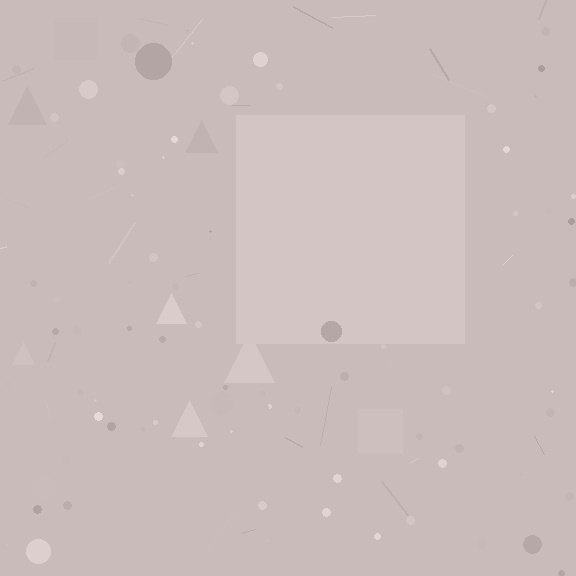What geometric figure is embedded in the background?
A square is embedded in the background.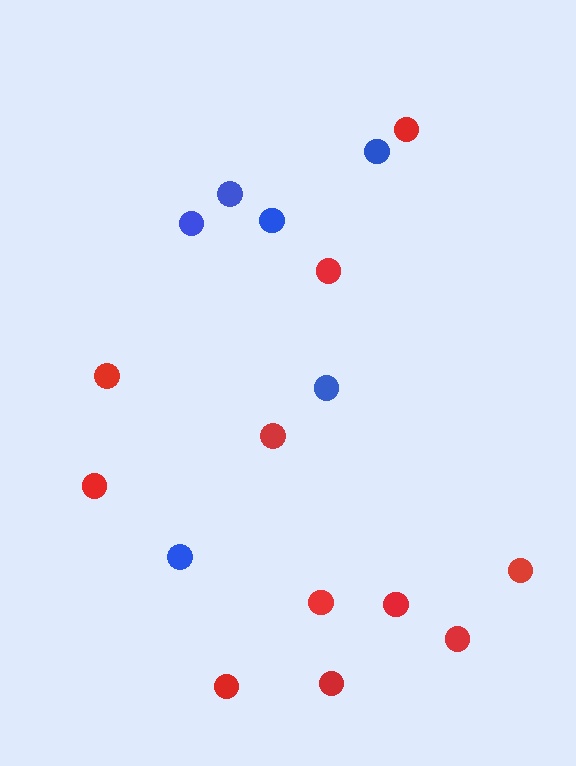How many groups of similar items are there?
There are 2 groups: one group of blue circles (6) and one group of red circles (11).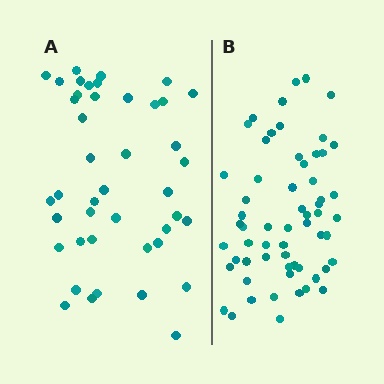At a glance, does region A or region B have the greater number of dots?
Region B (the right region) has more dots.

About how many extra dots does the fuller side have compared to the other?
Region B has approximately 15 more dots than region A.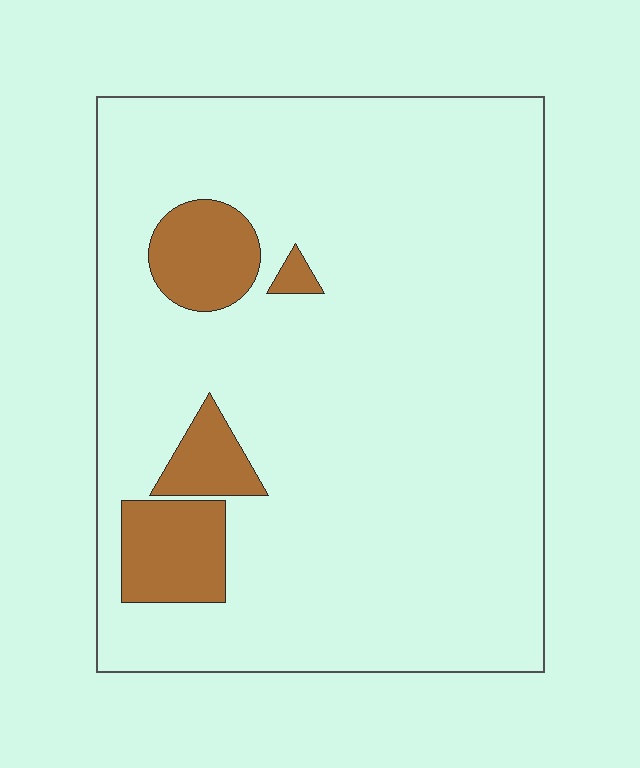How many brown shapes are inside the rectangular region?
4.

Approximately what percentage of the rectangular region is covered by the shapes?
Approximately 10%.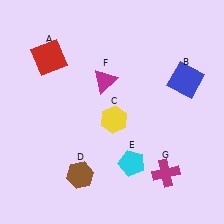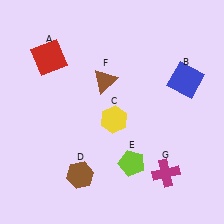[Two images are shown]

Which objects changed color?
E changed from cyan to lime. F changed from magenta to brown.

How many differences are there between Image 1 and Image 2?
There are 2 differences between the two images.